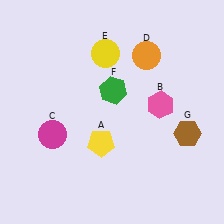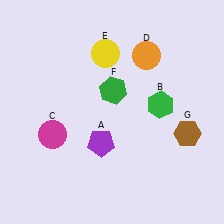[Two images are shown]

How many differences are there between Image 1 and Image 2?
There are 2 differences between the two images.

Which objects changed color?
A changed from yellow to purple. B changed from pink to green.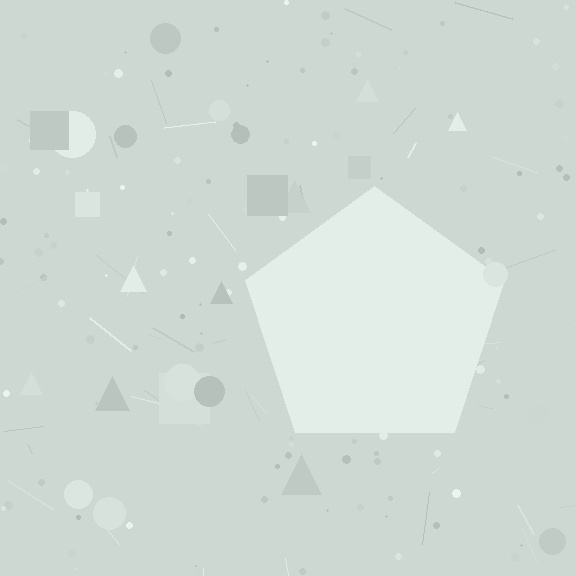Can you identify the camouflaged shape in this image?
The camouflaged shape is a pentagon.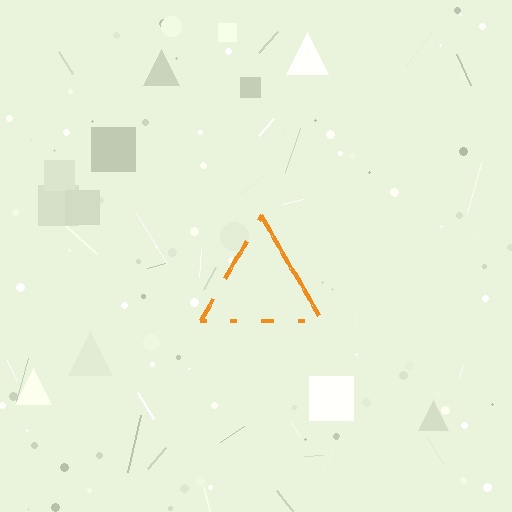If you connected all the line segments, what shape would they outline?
They would outline a triangle.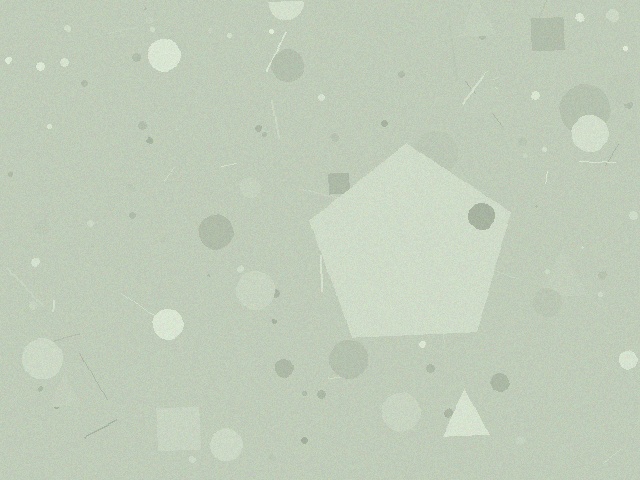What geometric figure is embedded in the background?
A pentagon is embedded in the background.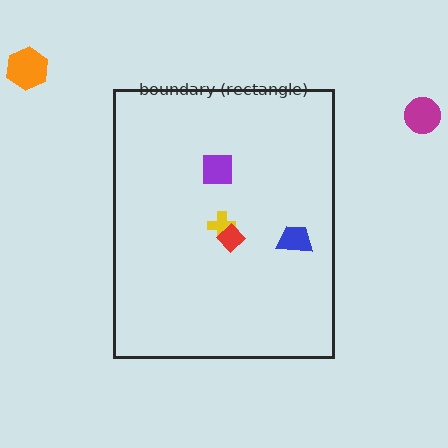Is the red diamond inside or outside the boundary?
Inside.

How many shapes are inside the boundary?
4 inside, 2 outside.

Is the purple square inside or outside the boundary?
Inside.